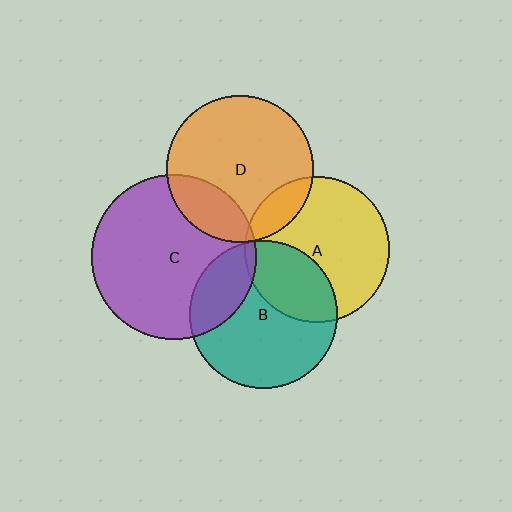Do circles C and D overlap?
Yes.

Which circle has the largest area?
Circle C (purple).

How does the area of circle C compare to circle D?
Approximately 1.3 times.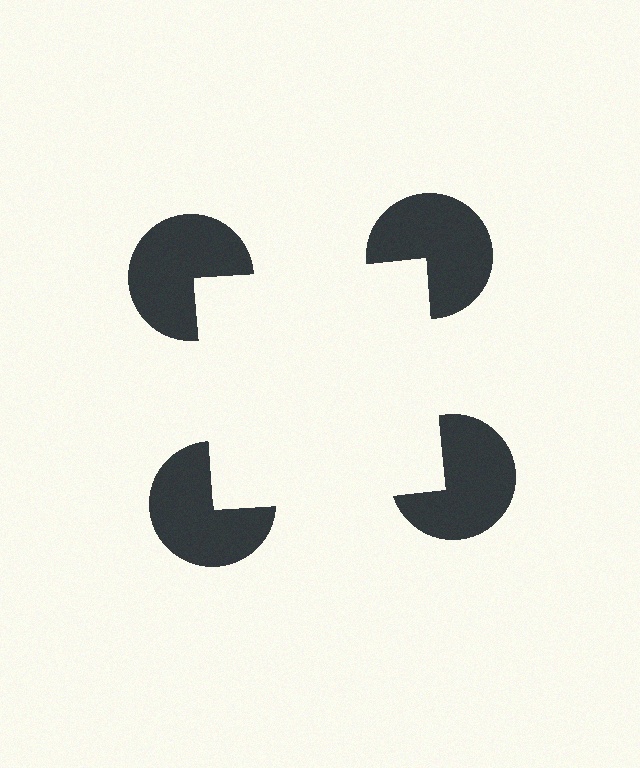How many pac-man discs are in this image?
There are 4 — one at each vertex of the illusory square.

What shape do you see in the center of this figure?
An illusory square — its edges are inferred from the aligned wedge cuts in the pac-man discs, not physically drawn.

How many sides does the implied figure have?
4 sides.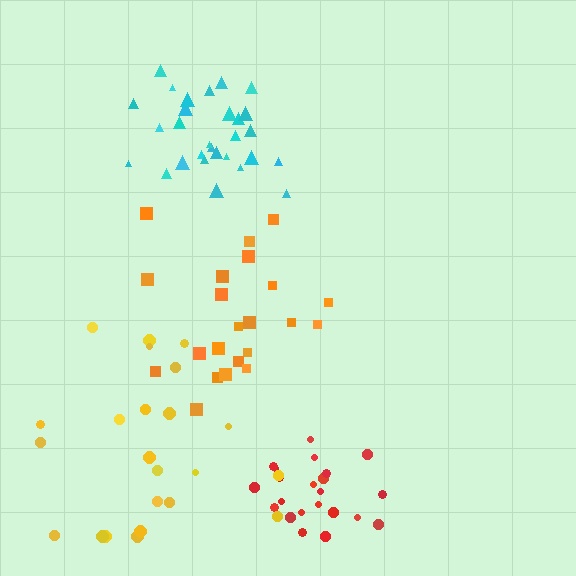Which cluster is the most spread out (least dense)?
Yellow.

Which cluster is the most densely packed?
Cyan.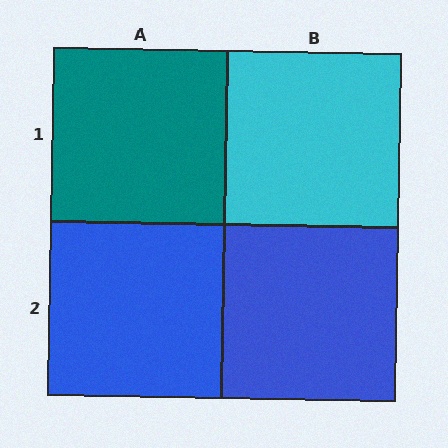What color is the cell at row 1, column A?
Teal.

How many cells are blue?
2 cells are blue.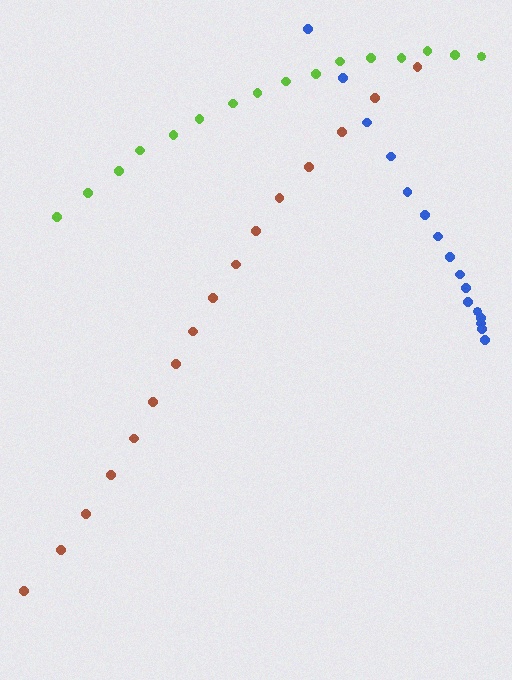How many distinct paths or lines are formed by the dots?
There are 3 distinct paths.